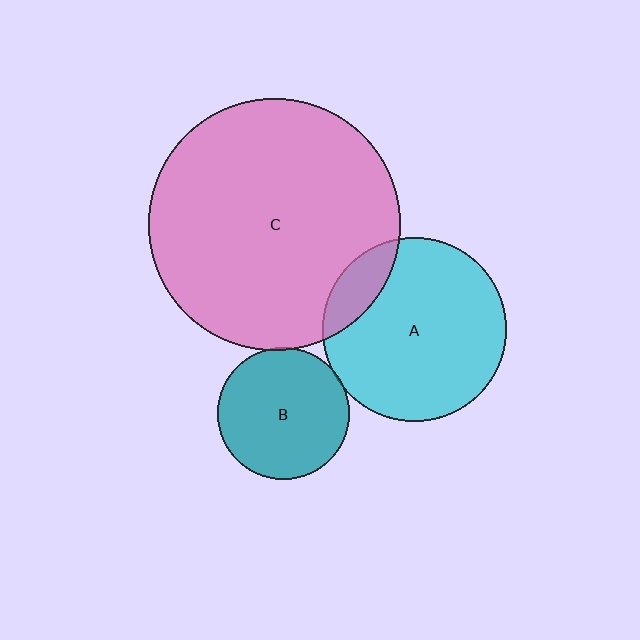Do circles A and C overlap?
Yes.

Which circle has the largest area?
Circle C (pink).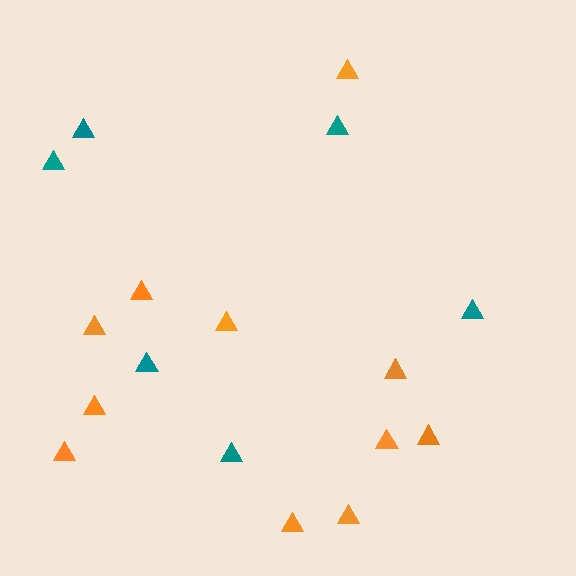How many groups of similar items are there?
There are 2 groups: one group of orange triangles (11) and one group of teal triangles (6).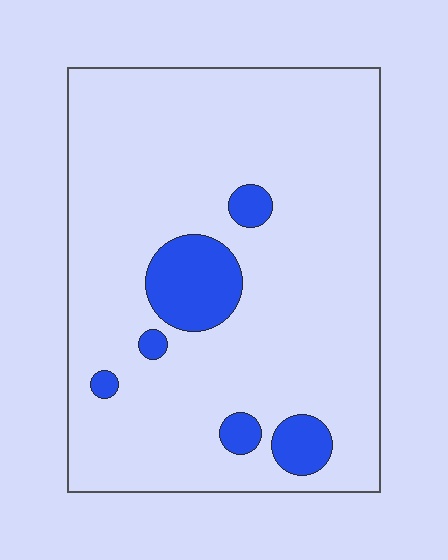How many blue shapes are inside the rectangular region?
6.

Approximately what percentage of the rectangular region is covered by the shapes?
Approximately 10%.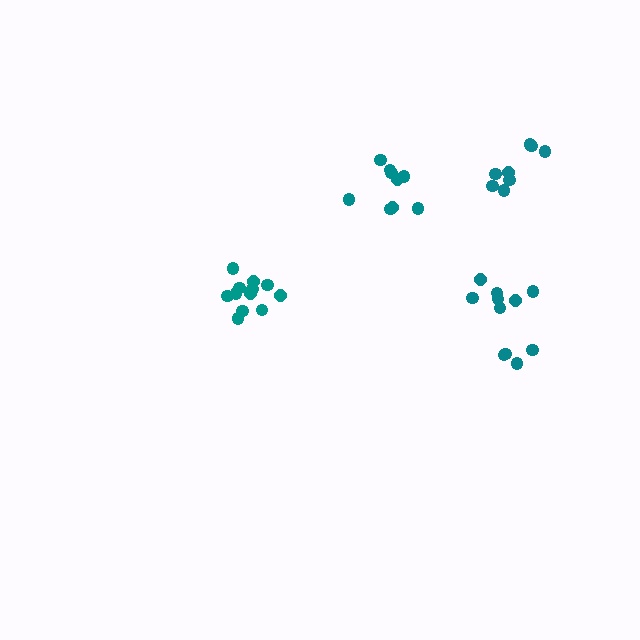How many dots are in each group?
Group 1: 11 dots, Group 2: 8 dots, Group 3: 9 dots, Group 4: 12 dots (40 total).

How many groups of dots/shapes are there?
There are 4 groups.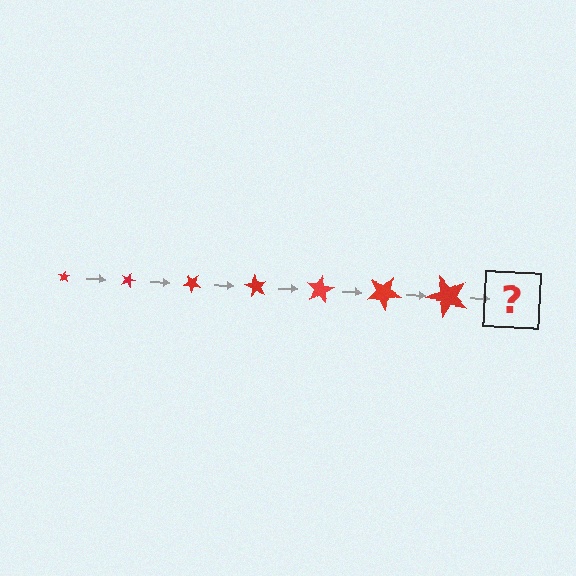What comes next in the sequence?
The next element should be a star, larger than the previous one and rotated 140 degrees from the start.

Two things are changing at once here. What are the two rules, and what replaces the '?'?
The two rules are that the star grows larger each step and it rotates 20 degrees each step. The '?' should be a star, larger than the previous one and rotated 140 degrees from the start.